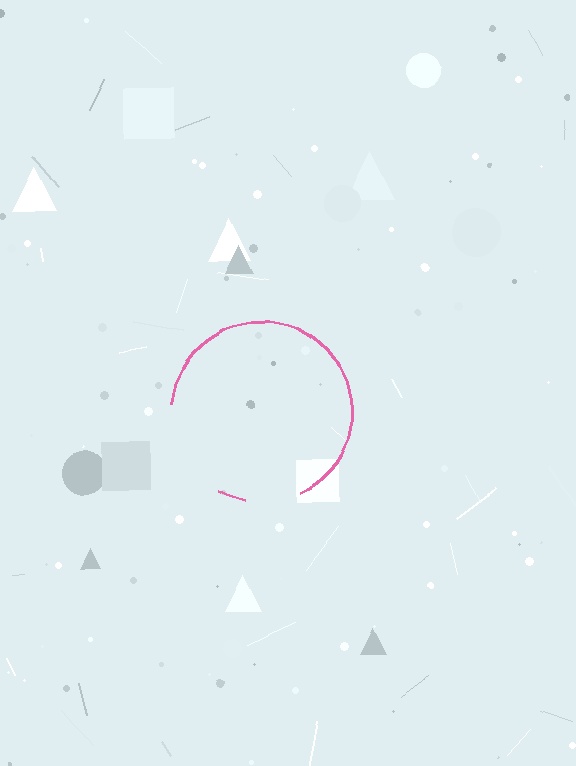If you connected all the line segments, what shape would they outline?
They would outline a circle.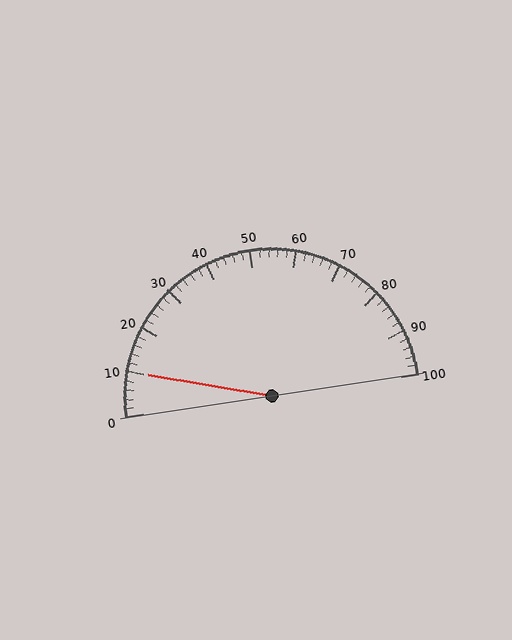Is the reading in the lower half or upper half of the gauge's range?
The reading is in the lower half of the range (0 to 100).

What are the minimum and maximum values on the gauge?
The gauge ranges from 0 to 100.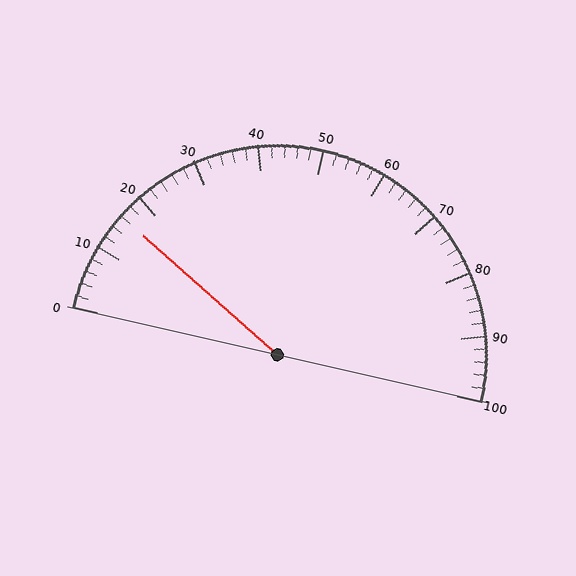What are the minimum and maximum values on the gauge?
The gauge ranges from 0 to 100.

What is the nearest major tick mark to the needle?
The nearest major tick mark is 20.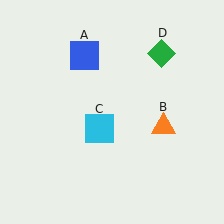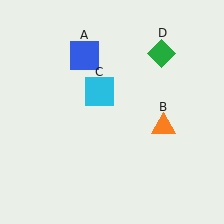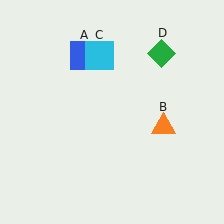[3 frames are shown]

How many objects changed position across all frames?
1 object changed position: cyan square (object C).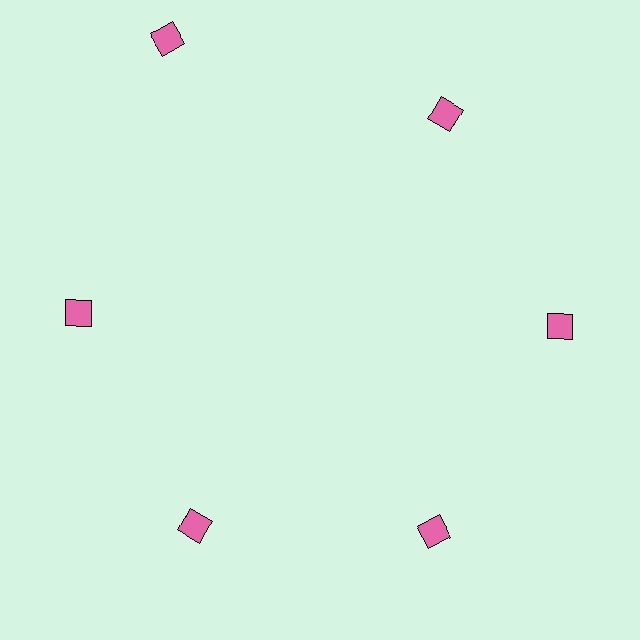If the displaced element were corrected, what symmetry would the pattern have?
It would have 6-fold rotational symmetry — the pattern would map onto itself every 60 degrees.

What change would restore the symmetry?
The symmetry would be restored by moving it inward, back onto the ring so that all 6 squares sit at equal angles and equal distance from the center.